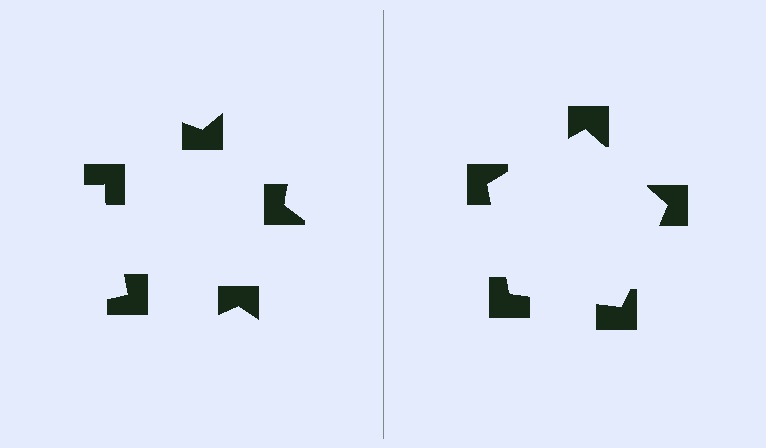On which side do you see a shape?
An illusory pentagon appears on the right side. On the left side the wedge cuts are rotated, so no coherent shape forms.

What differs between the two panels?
The notched squares are positioned identically on both sides; only the wedge orientations differ. On the right they align to a pentagon; on the left they are misaligned.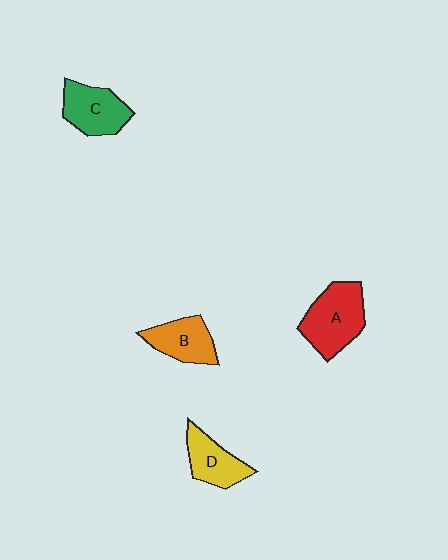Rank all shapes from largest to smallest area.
From largest to smallest: A (red), C (green), B (orange), D (yellow).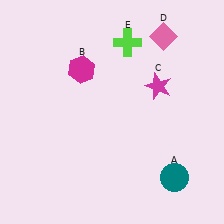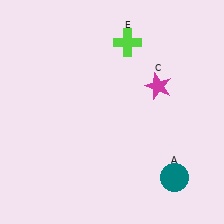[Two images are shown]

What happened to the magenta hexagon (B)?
The magenta hexagon (B) was removed in Image 2. It was in the top-left area of Image 1.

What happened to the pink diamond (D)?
The pink diamond (D) was removed in Image 2. It was in the top-right area of Image 1.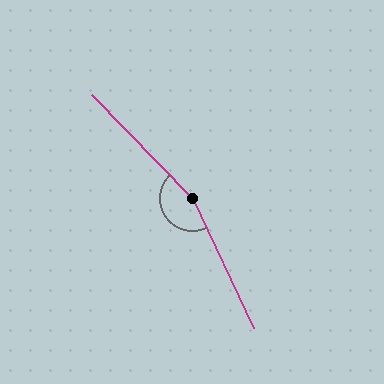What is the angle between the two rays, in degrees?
Approximately 160 degrees.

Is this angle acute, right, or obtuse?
It is obtuse.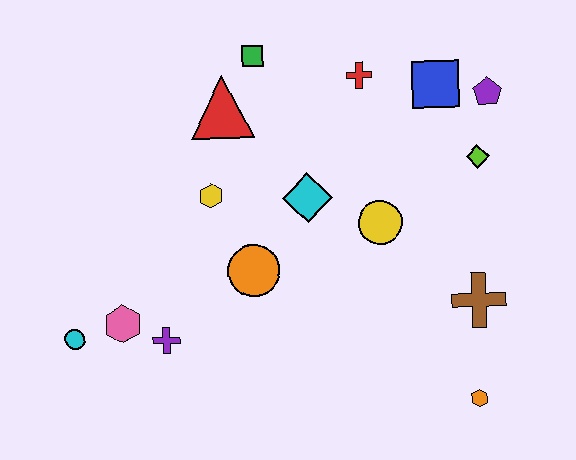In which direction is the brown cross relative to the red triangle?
The brown cross is to the right of the red triangle.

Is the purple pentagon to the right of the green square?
Yes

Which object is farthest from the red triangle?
The orange hexagon is farthest from the red triangle.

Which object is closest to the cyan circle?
The pink hexagon is closest to the cyan circle.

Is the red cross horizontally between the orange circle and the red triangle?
No